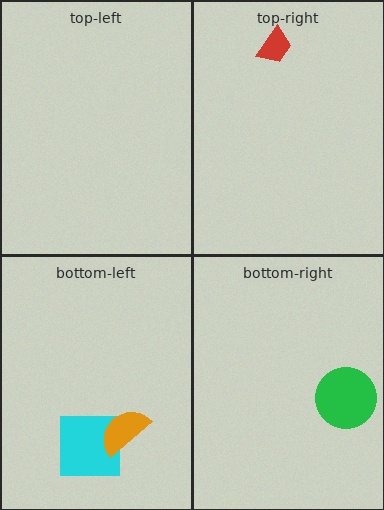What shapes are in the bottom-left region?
The cyan square, the orange semicircle.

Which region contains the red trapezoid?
The top-right region.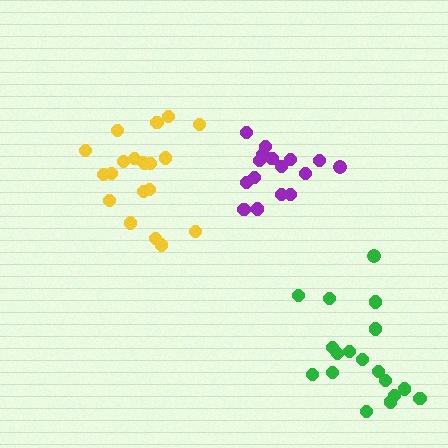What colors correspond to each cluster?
The clusters are colored: yellow, purple, green.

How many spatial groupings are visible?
There are 3 spatial groupings.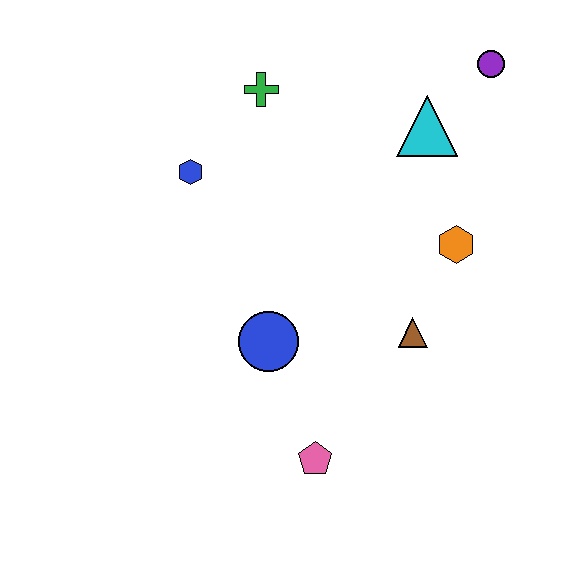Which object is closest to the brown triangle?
The orange hexagon is closest to the brown triangle.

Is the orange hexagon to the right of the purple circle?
No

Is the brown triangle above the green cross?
No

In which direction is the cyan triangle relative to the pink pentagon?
The cyan triangle is above the pink pentagon.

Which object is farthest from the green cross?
The pink pentagon is farthest from the green cross.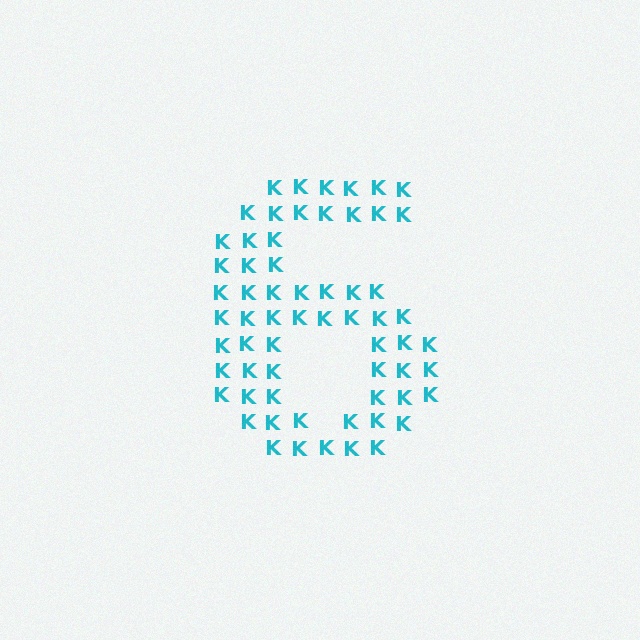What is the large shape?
The large shape is the digit 6.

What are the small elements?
The small elements are letter K's.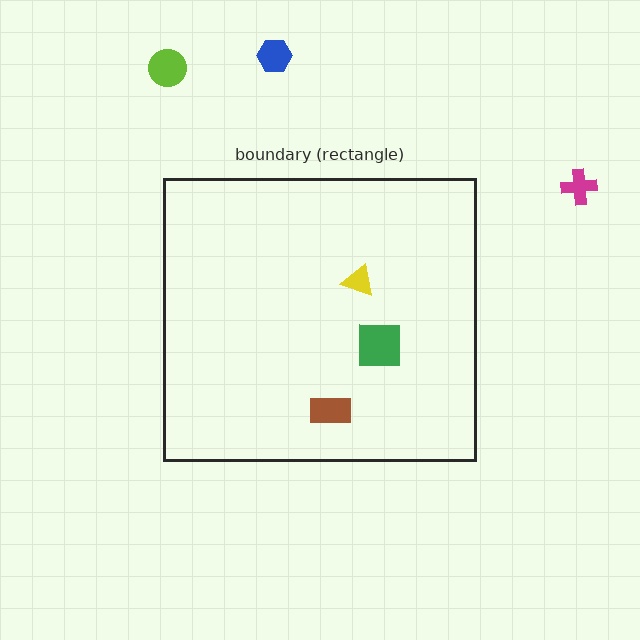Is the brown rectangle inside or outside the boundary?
Inside.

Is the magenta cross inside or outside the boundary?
Outside.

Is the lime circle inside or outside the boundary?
Outside.